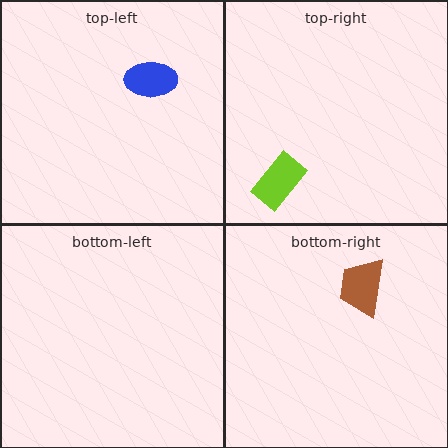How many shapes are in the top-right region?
1.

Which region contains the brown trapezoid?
The bottom-right region.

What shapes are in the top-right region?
The lime rectangle.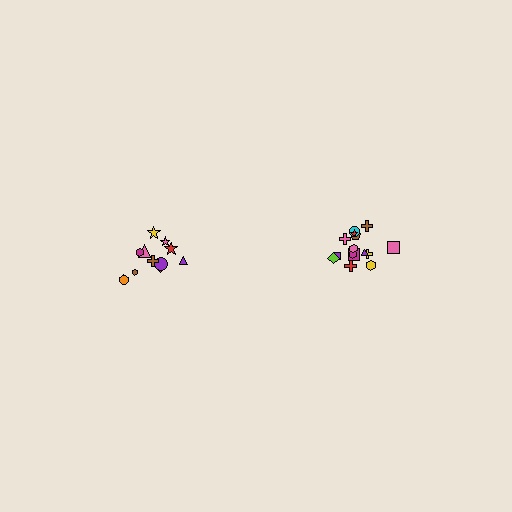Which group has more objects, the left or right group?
The right group.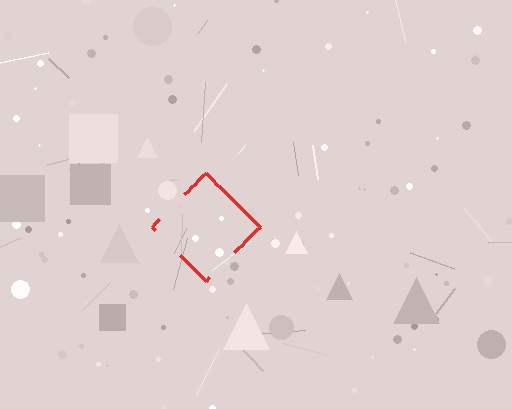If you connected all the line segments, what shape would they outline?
They would outline a diamond.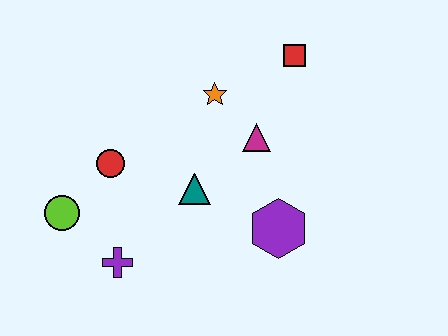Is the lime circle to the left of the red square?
Yes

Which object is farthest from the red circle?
The red square is farthest from the red circle.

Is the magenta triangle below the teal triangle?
No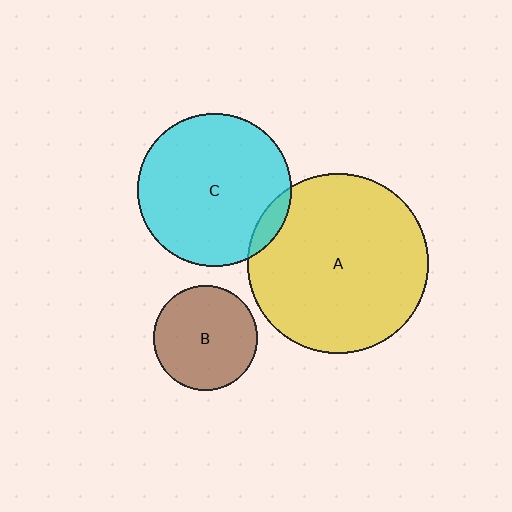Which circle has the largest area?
Circle A (yellow).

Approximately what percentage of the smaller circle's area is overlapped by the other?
Approximately 5%.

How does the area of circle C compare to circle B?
Approximately 2.2 times.